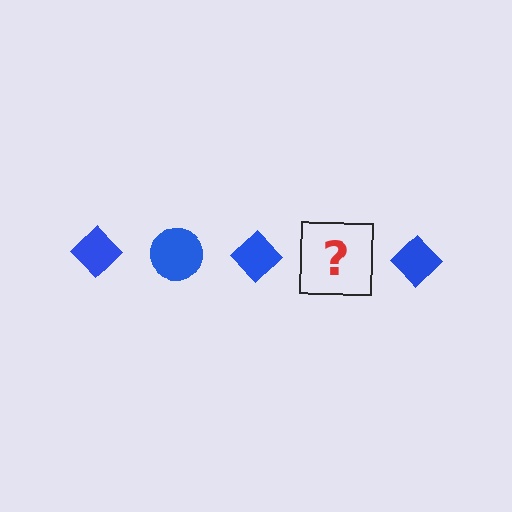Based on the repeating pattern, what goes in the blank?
The blank should be a blue circle.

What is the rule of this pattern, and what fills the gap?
The rule is that the pattern cycles through diamond, circle shapes in blue. The gap should be filled with a blue circle.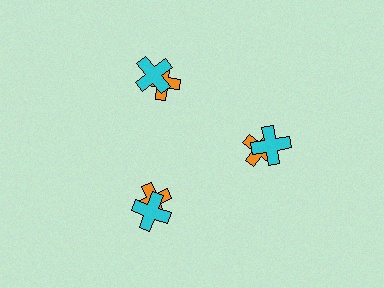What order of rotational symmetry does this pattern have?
This pattern has 3-fold rotational symmetry.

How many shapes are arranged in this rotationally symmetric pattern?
There are 6 shapes, arranged in 3 groups of 2.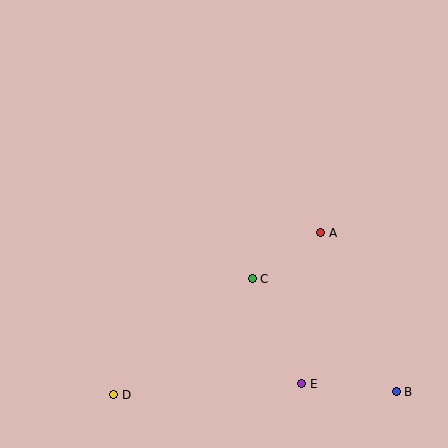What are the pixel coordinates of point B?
Point B is at (396, 392).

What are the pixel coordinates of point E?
Point E is at (302, 384).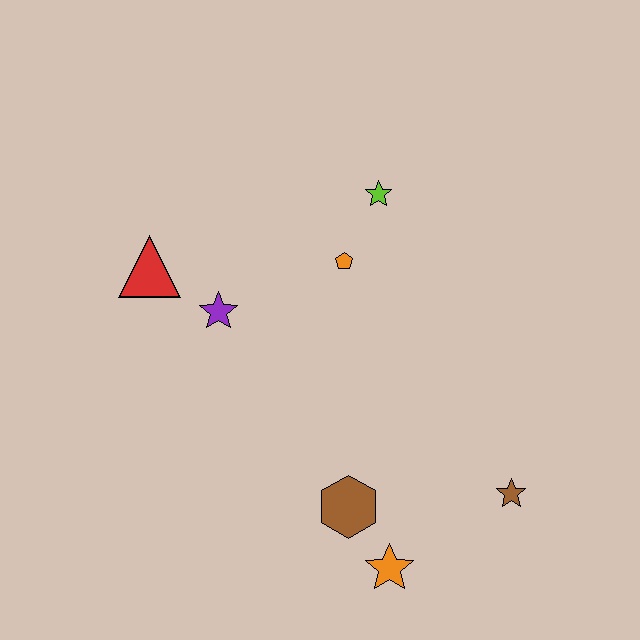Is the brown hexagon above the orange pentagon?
No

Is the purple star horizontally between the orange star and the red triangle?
Yes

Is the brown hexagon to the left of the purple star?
No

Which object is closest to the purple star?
The red triangle is closest to the purple star.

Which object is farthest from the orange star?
The red triangle is farthest from the orange star.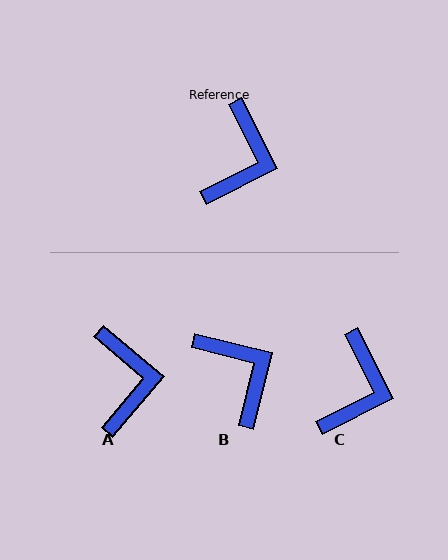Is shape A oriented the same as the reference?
No, it is off by about 23 degrees.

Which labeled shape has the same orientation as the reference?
C.